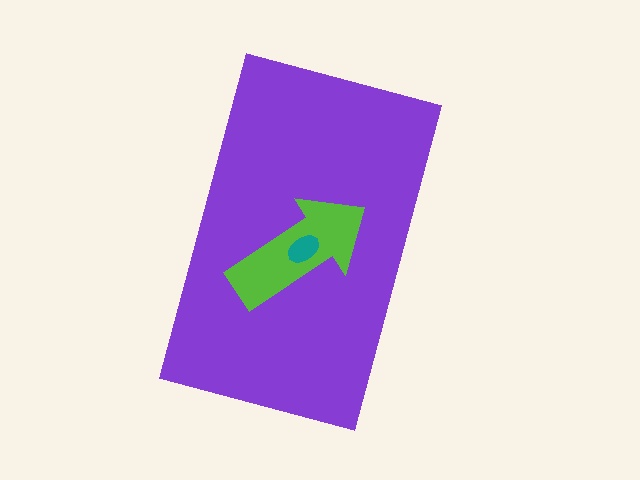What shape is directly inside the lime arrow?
The teal ellipse.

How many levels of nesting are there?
3.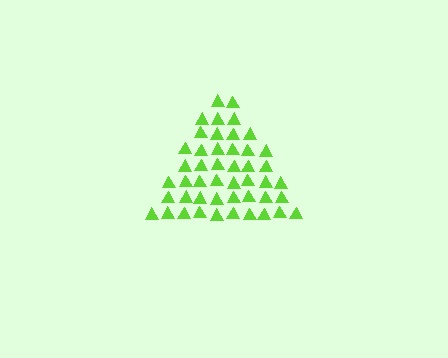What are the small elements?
The small elements are triangles.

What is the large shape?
The large shape is a triangle.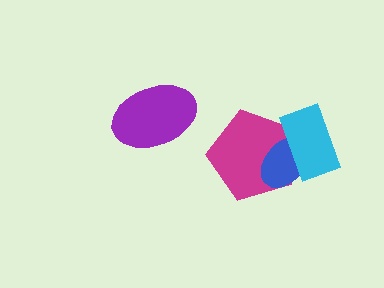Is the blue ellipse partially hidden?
Yes, it is partially covered by another shape.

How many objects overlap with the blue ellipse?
2 objects overlap with the blue ellipse.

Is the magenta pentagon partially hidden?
Yes, it is partially covered by another shape.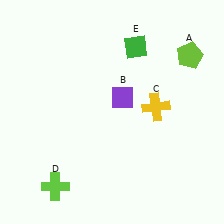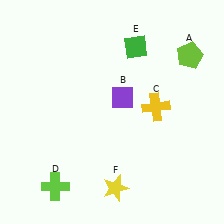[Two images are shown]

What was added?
A yellow star (F) was added in Image 2.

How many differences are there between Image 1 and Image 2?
There is 1 difference between the two images.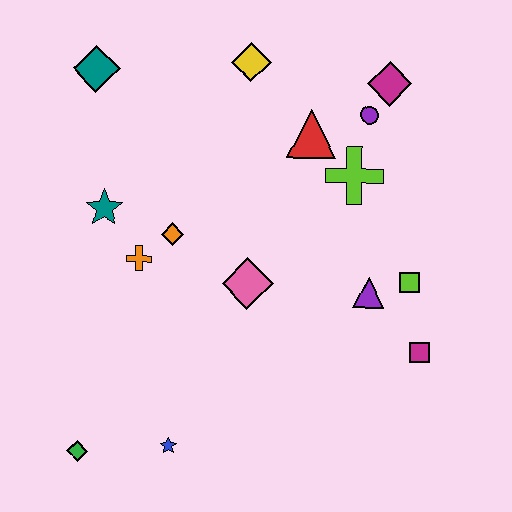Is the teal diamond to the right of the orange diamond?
No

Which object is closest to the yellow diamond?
The red triangle is closest to the yellow diamond.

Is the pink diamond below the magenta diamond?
Yes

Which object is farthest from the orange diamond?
The magenta square is farthest from the orange diamond.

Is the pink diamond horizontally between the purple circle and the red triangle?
No